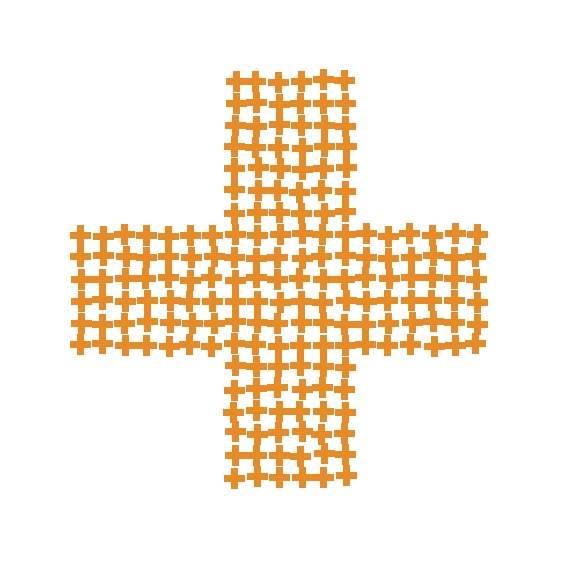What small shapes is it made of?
It is made of small crosses.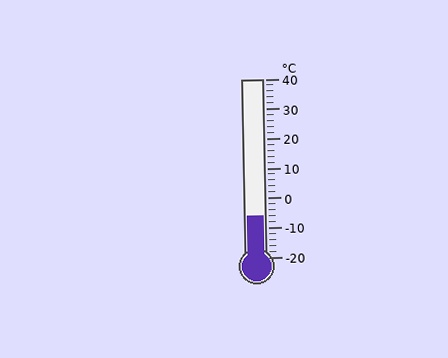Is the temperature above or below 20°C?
The temperature is below 20°C.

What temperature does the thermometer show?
The thermometer shows approximately -6°C.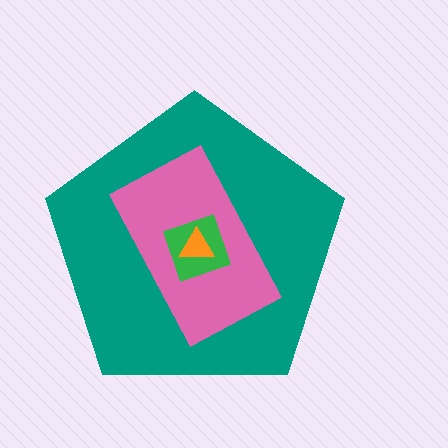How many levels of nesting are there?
4.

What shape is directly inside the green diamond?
The orange triangle.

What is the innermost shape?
The orange triangle.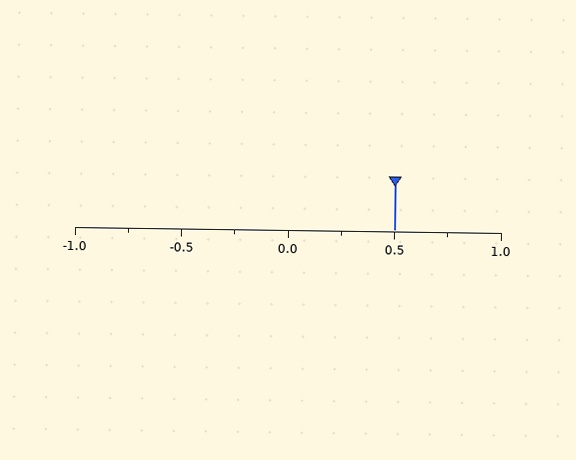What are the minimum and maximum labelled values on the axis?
The axis runs from -1.0 to 1.0.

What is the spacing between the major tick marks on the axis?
The major ticks are spaced 0.5 apart.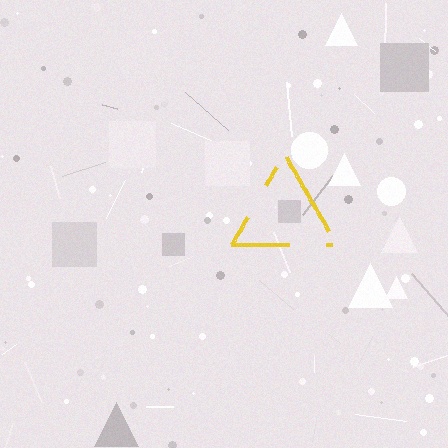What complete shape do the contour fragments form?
The contour fragments form a triangle.